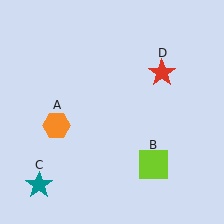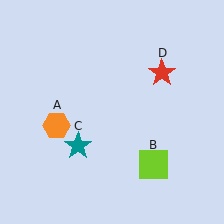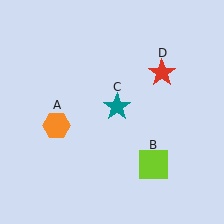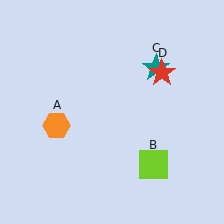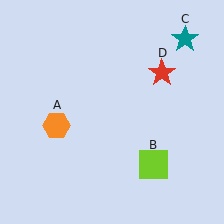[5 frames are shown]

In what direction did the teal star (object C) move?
The teal star (object C) moved up and to the right.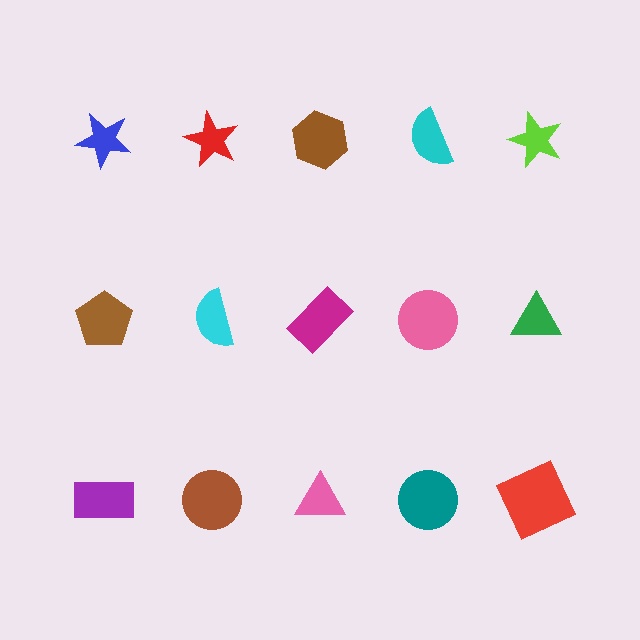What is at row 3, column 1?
A purple rectangle.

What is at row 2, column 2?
A cyan semicircle.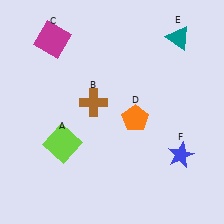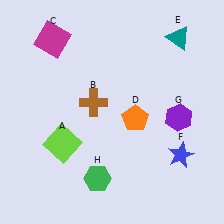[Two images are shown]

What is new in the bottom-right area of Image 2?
A purple hexagon (G) was added in the bottom-right area of Image 2.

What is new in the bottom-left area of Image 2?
A green hexagon (H) was added in the bottom-left area of Image 2.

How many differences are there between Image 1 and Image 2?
There are 2 differences between the two images.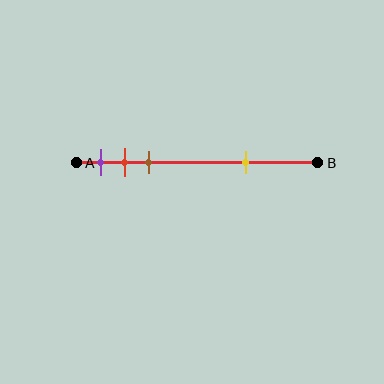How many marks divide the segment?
There are 4 marks dividing the segment.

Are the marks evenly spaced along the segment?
No, the marks are not evenly spaced.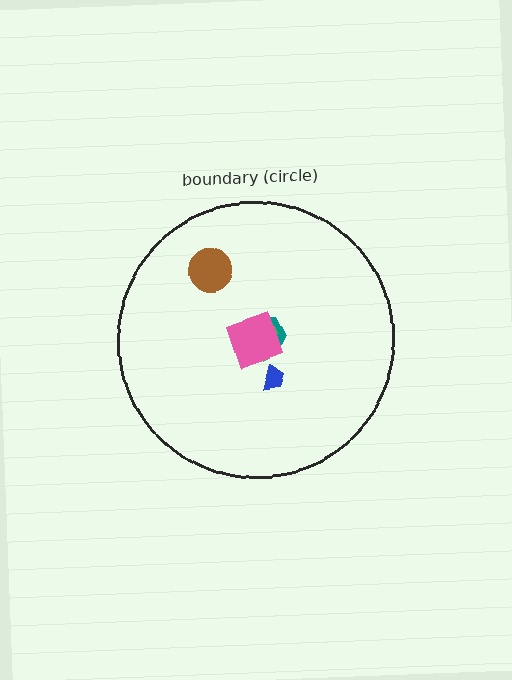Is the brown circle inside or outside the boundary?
Inside.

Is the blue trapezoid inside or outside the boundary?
Inside.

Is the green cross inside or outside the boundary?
Inside.